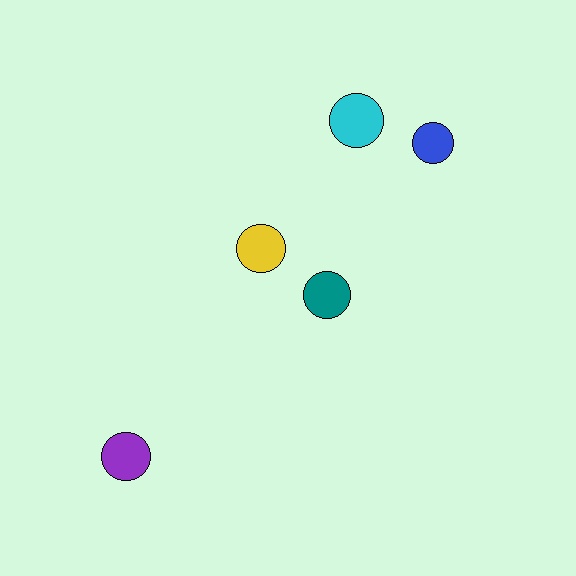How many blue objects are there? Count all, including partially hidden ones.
There is 1 blue object.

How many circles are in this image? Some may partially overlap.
There are 5 circles.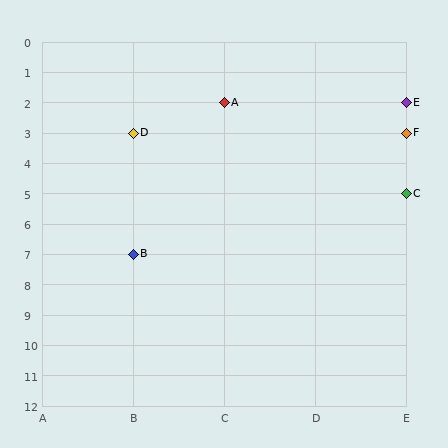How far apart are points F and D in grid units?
Points F and D are 3 columns apart.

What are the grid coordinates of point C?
Point C is at grid coordinates (E, 5).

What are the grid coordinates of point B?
Point B is at grid coordinates (B, 7).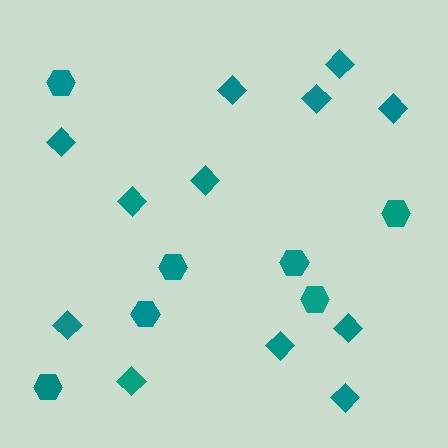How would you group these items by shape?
There are 2 groups: one group of hexagons (7) and one group of diamonds (12).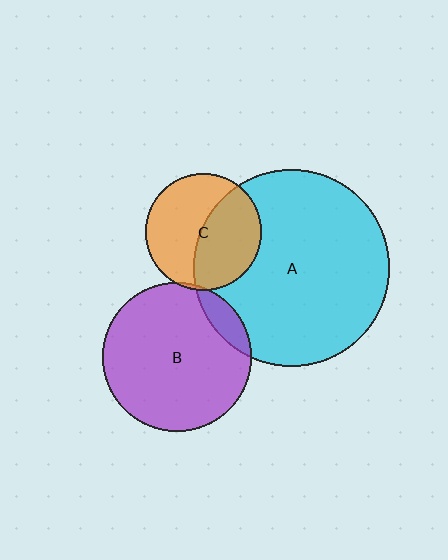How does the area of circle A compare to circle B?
Approximately 1.7 times.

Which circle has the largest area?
Circle A (cyan).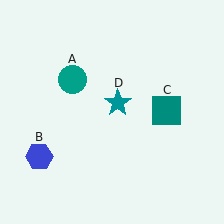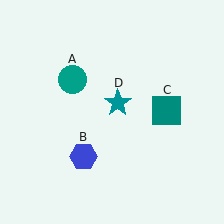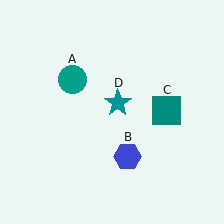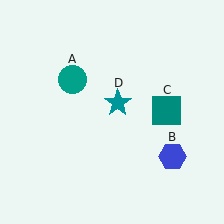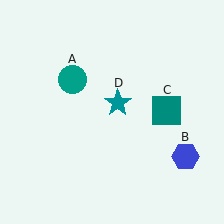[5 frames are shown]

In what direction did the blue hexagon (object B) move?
The blue hexagon (object B) moved right.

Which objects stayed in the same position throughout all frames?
Teal circle (object A) and teal square (object C) and teal star (object D) remained stationary.